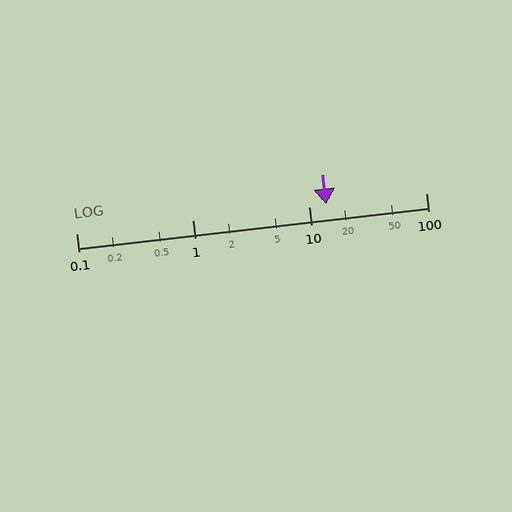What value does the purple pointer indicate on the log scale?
The pointer indicates approximately 14.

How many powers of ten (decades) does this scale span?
The scale spans 3 decades, from 0.1 to 100.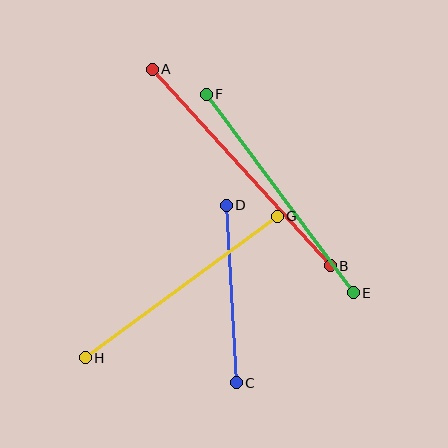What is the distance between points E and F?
The distance is approximately 247 pixels.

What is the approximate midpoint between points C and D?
The midpoint is at approximately (231, 294) pixels.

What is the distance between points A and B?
The distance is approximately 265 pixels.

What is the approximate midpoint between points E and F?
The midpoint is at approximately (280, 193) pixels.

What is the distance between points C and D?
The distance is approximately 178 pixels.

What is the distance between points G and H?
The distance is approximately 239 pixels.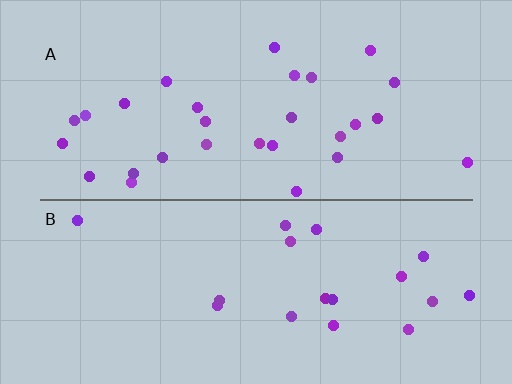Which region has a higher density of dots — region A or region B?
A (the top).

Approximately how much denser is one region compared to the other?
Approximately 1.6× — region A over region B.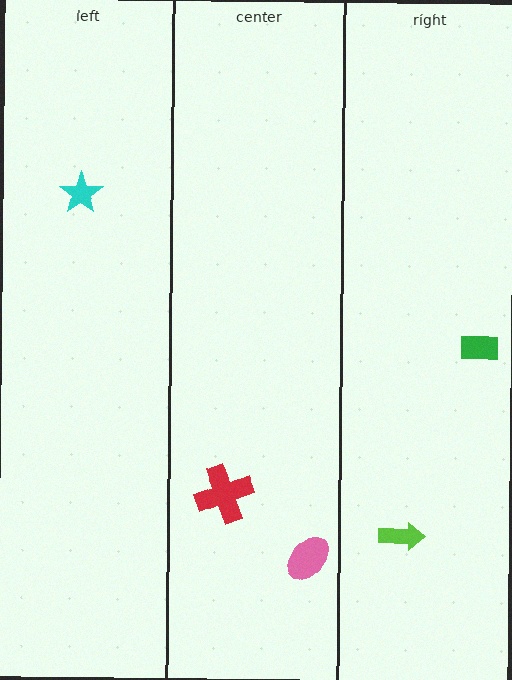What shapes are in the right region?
The green rectangle, the lime arrow.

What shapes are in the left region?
The cyan star.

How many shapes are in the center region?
2.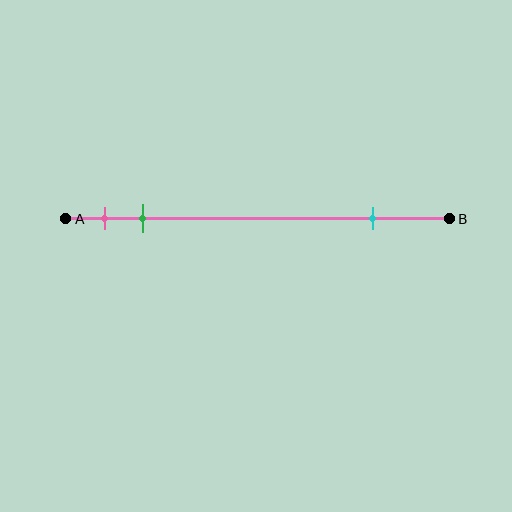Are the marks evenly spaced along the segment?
No, the marks are not evenly spaced.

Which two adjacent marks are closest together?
The pink and green marks are the closest adjacent pair.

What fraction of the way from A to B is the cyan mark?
The cyan mark is approximately 80% (0.8) of the way from A to B.